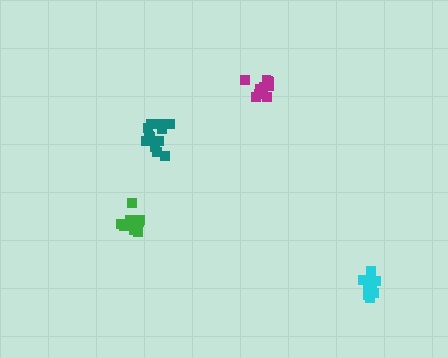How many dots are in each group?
Group 1: 13 dots, Group 2: 10 dots, Group 3: 11 dots, Group 4: 11 dots (45 total).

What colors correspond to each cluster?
The clusters are colored: teal, cyan, green, magenta.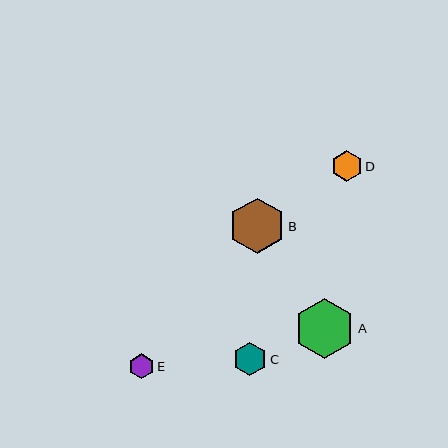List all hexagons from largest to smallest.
From largest to smallest: A, B, C, D, E.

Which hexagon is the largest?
Hexagon A is the largest with a size of approximately 60 pixels.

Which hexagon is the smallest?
Hexagon E is the smallest with a size of approximately 25 pixels.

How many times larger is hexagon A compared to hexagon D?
Hexagon A is approximately 1.9 times the size of hexagon D.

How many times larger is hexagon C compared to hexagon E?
Hexagon C is approximately 1.3 times the size of hexagon E.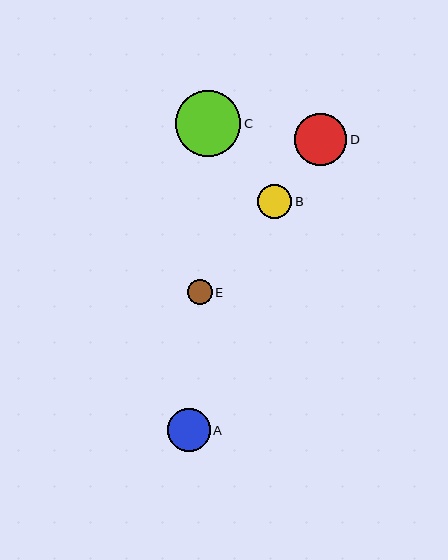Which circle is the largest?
Circle C is the largest with a size of approximately 66 pixels.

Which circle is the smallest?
Circle E is the smallest with a size of approximately 25 pixels.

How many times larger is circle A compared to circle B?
Circle A is approximately 1.3 times the size of circle B.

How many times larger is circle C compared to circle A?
Circle C is approximately 1.5 times the size of circle A.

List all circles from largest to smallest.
From largest to smallest: C, D, A, B, E.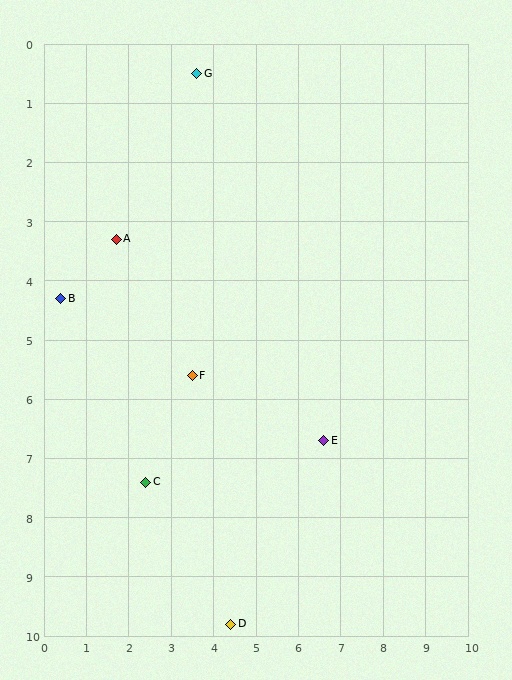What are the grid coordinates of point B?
Point B is at approximately (0.4, 4.3).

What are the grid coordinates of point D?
Point D is at approximately (4.4, 9.8).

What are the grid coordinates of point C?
Point C is at approximately (2.4, 7.4).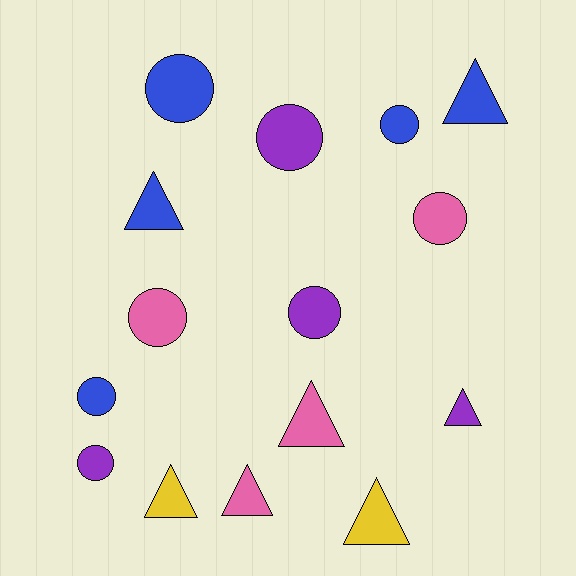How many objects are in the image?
There are 15 objects.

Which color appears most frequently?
Blue, with 5 objects.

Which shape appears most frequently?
Circle, with 8 objects.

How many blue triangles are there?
There are 2 blue triangles.